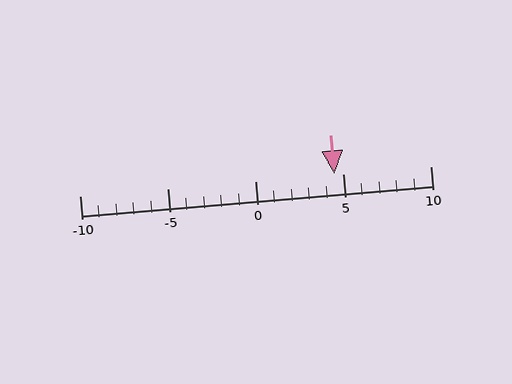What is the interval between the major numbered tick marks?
The major tick marks are spaced 5 units apart.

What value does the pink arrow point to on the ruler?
The pink arrow points to approximately 4.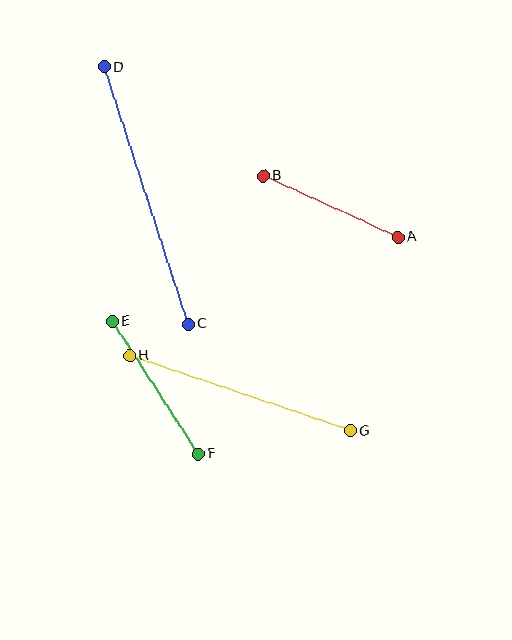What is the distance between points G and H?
The distance is approximately 233 pixels.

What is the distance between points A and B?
The distance is approximately 148 pixels.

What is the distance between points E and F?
The distance is approximately 158 pixels.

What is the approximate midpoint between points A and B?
The midpoint is at approximately (331, 207) pixels.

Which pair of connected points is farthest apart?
Points C and D are farthest apart.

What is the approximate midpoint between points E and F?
The midpoint is at approximately (155, 388) pixels.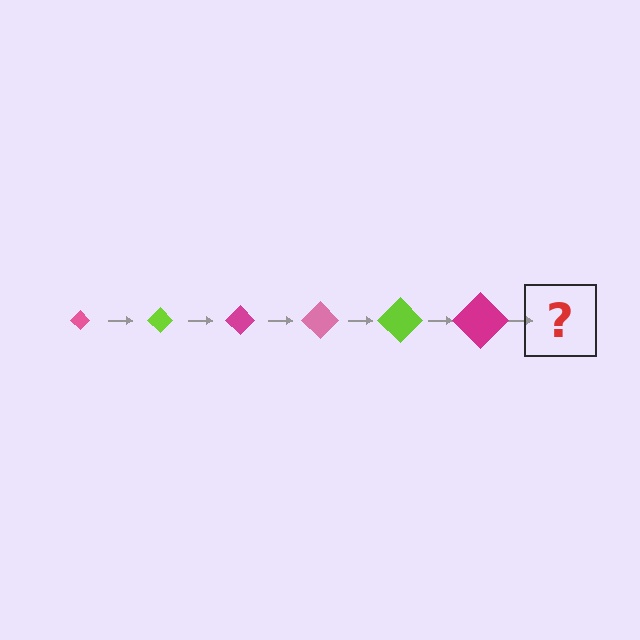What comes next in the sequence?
The next element should be a pink diamond, larger than the previous one.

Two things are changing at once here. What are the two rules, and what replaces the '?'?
The two rules are that the diamond grows larger each step and the color cycles through pink, lime, and magenta. The '?' should be a pink diamond, larger than the previous one.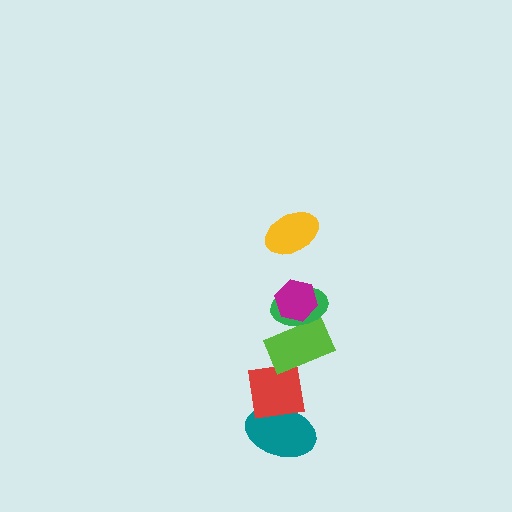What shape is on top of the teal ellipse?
The red square is on top of the teal ellipse.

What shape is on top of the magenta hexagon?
The yellow ellipse is on top of the magenta hexagon.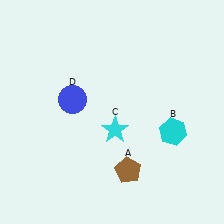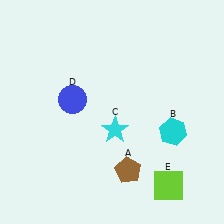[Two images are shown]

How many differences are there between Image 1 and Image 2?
There is 1 difference between the two images.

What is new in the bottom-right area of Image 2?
A lime square (E) was added in the bottom-right area of Image 2.